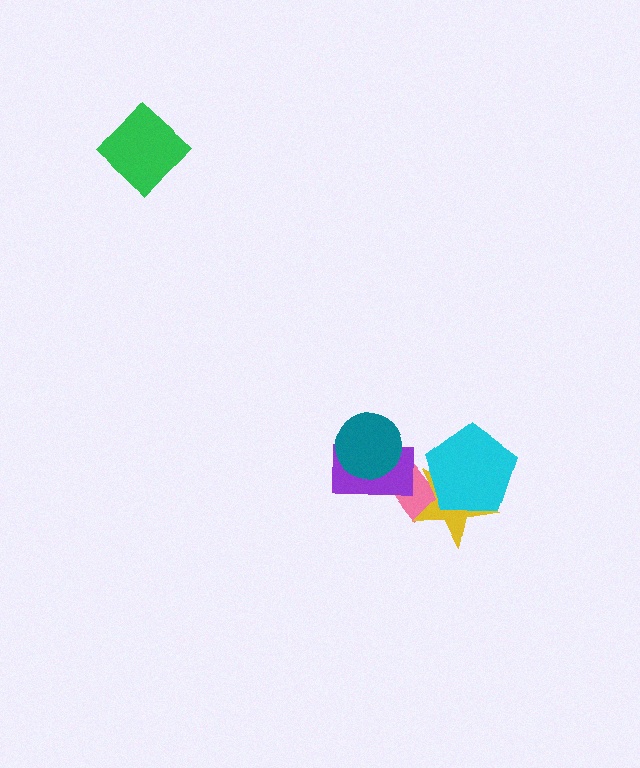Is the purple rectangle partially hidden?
Yes, it is partially covered by another shape.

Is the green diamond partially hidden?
No, no other shape covers it.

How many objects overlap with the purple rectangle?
2 objects overlap with the purple rectangle.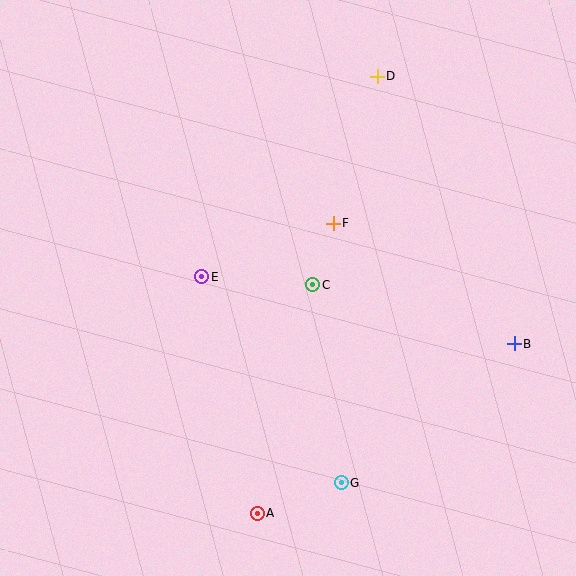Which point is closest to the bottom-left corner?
Point A is closest to the bottom-left corner.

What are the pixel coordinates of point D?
Point D is at (377, 76).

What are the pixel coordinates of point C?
Point C is at (313, 285).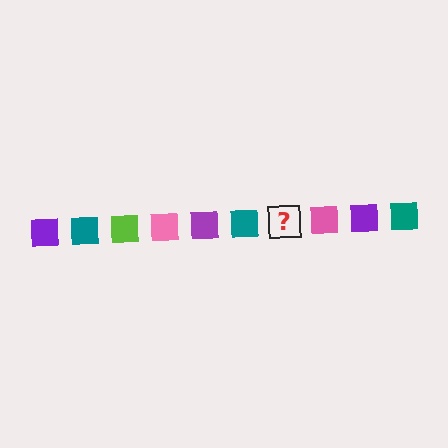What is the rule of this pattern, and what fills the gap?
The rule is that the pattern cycles through purple, teal, lime, pink squares. The gap should be filled with a lime square.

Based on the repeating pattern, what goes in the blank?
The blank should be a lime square.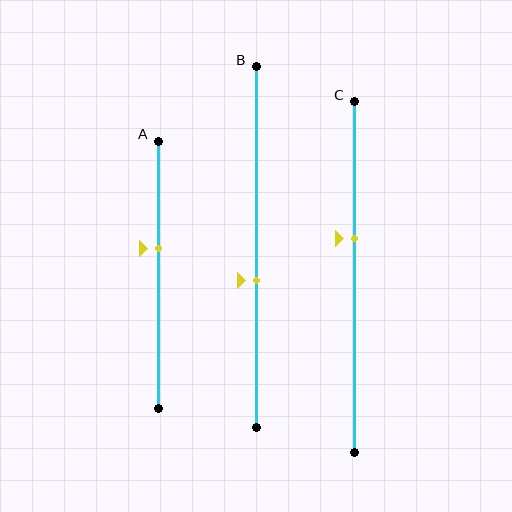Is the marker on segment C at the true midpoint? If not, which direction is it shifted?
No, the marker on segment C is shifted upward by about 11% of the segment length.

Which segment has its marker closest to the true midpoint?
Segment B has its marker closest to the true midpoint.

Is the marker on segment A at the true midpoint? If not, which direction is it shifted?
No, the marker on segment A is shifted upward by about 10% of the segment length.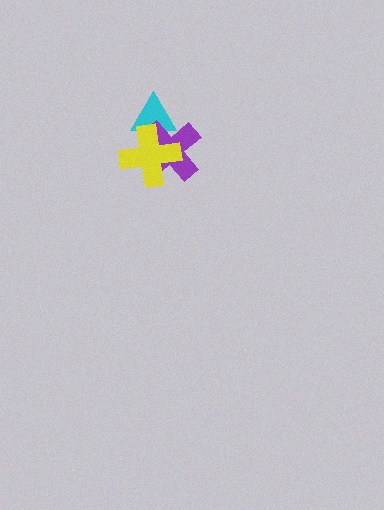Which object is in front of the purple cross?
The yellow cross is in front of the purple cross.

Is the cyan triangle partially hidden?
Yes, it is partially covered by another shape.